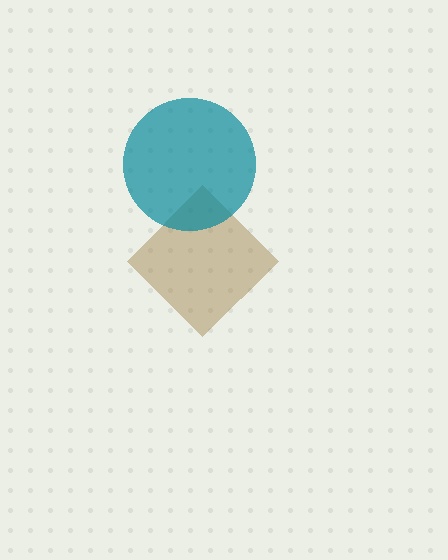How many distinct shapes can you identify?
There are 2 distinct shapes: a brown diamond, a teal circle.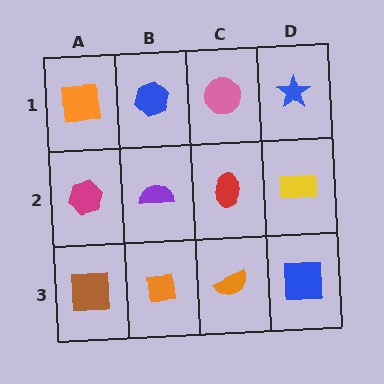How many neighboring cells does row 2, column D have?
3.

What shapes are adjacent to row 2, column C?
A pink circle (row 1, column C), an orange semicircle (row 3, column C), a purple semicircle (row 2, column B), a yellow rectangle (row 2, column D).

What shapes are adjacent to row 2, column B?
A blue hexagon (row 1, column B), an orange square (row 3, column B), a magenta hexagon (row 2, column A), a red ellipse (row 2, column C).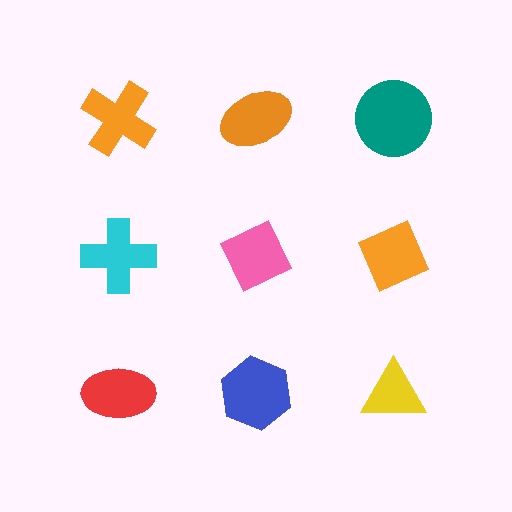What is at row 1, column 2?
An orange ellipse.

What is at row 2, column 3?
An orange diamond.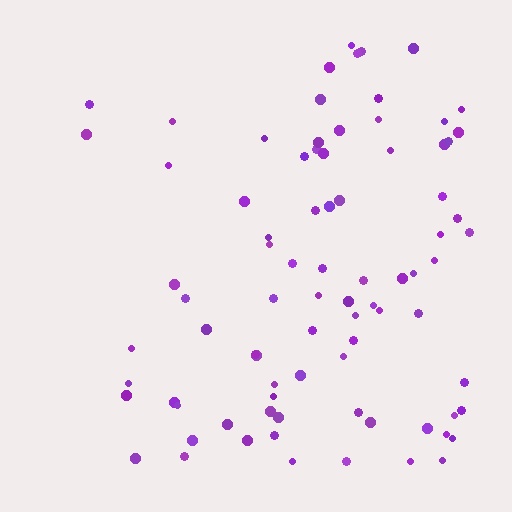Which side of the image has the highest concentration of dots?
The right.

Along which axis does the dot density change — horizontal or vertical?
Horizontal.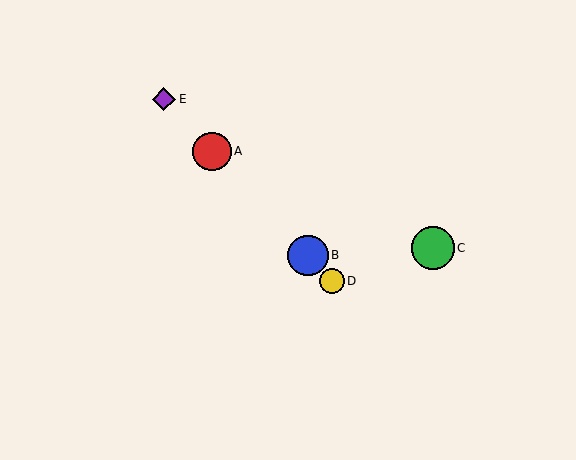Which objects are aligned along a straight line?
Objects A, B, D, E are aligned along a straight line.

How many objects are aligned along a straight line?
4 objects (A, B, D, E) are aligned along a straight line.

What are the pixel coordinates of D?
Object D is at (332, 281).